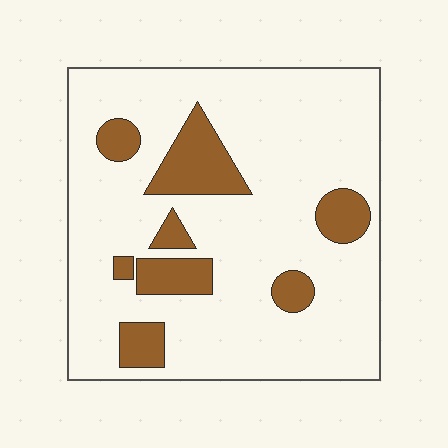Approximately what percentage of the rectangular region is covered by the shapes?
Approximately 15%.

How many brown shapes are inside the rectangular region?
8.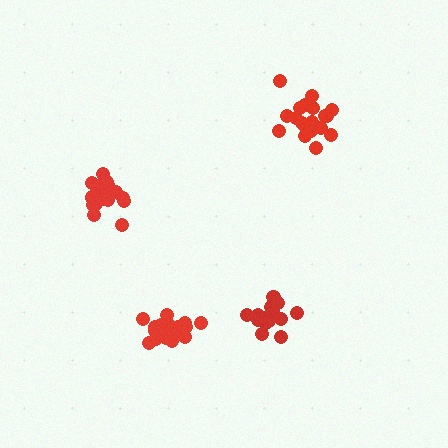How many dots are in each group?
Group 1: 19 dots, Group 2: 21 dots, Group 3: 16 dots, Group 4: 17 dots (73 total).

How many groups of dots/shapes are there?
There are 4 groups.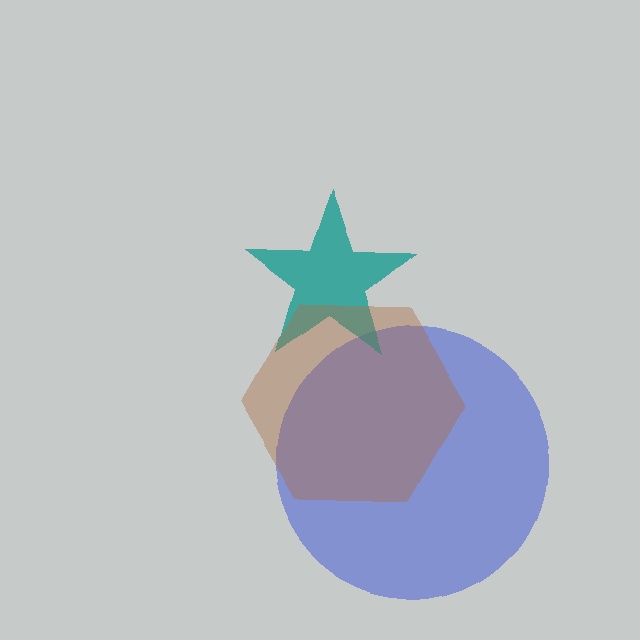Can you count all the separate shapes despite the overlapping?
Yes, there are 3 separate shapes.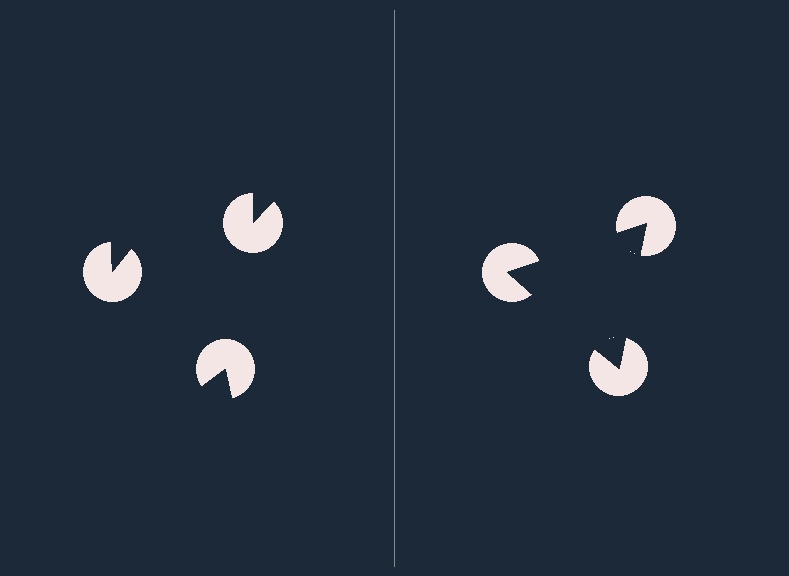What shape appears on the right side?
An illusory triangle.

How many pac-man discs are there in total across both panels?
6 — 3 on each side.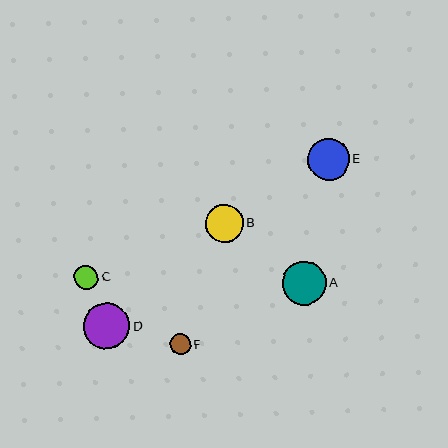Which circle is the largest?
Circle D is the largest with a size of approximately 46 pixels.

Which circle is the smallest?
Circle F is the smallest with a size of approximately 21 pixels.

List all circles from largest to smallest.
From largest to smallest: D, A, E, B, C, F.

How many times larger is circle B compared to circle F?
Circle B is approximately 1.8 times the size of circle F.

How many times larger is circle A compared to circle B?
Circle A is approximately 1.2 times the size of circle B.